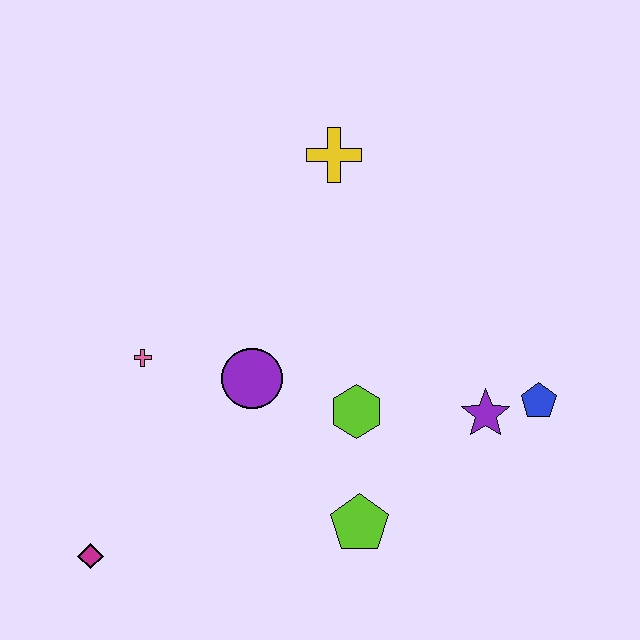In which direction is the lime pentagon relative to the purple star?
The lime pentagon is to the left of the purple star.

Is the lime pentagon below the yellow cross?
Yes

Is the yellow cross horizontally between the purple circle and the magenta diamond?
No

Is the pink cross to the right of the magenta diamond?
Yes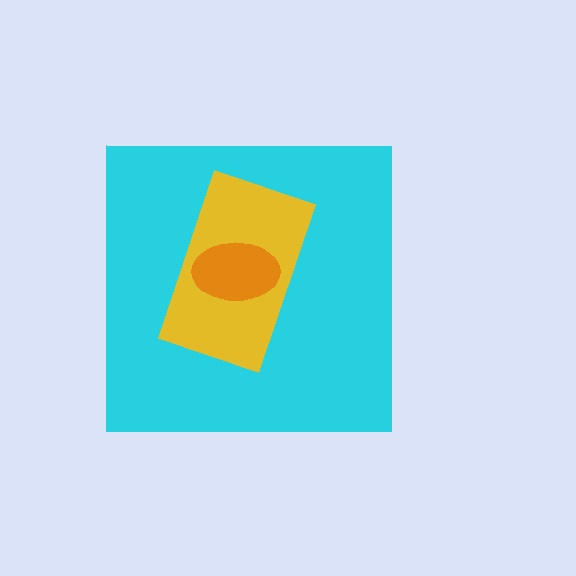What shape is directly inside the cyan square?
The yellow rectangle.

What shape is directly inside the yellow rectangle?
The orange ellipse.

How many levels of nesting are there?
3.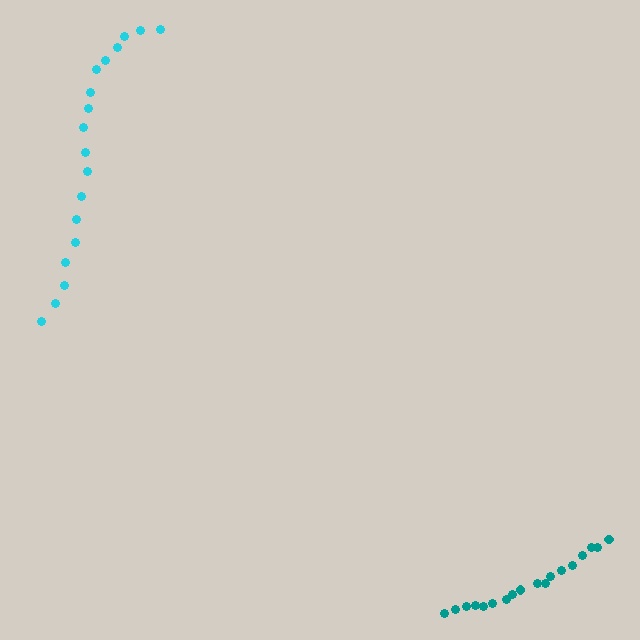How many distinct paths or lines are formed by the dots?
There are 2 distinct paths.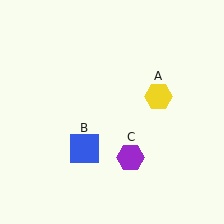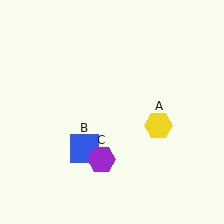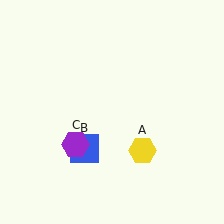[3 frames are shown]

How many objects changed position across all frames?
2 objects changed position: yellow hexagon (object A), purple hexagon (object C).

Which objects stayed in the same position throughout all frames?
Blue square (object B) remained stationary.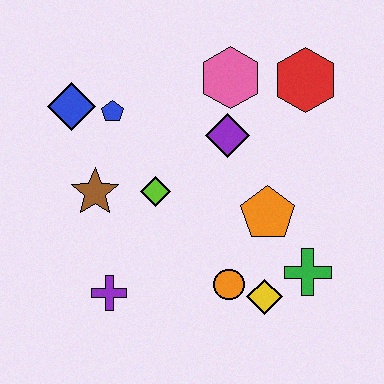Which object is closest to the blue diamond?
The blue pentagon is closest to the blue diamond.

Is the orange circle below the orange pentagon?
Yes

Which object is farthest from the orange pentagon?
The blue diamond is farthest from the orange pentagon.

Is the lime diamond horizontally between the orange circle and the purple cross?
Yes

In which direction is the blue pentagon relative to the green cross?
The blue pentagon is to the left of the green cross.